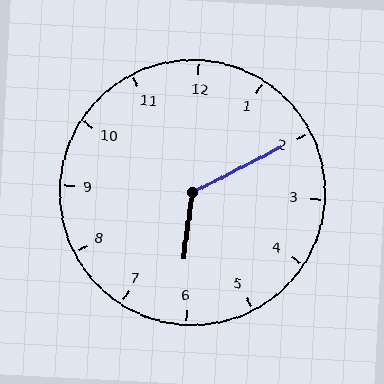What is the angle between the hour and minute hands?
Approximately 125 degrees.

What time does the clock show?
6:10.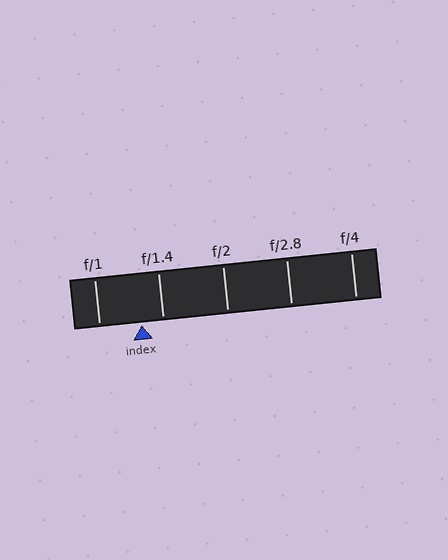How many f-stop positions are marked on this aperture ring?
There are 5 f-stop positions marked.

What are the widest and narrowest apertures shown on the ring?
The widest aperture shown is f/1 and the narrowest is f/4.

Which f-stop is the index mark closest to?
The index mark is closest to f/1.4.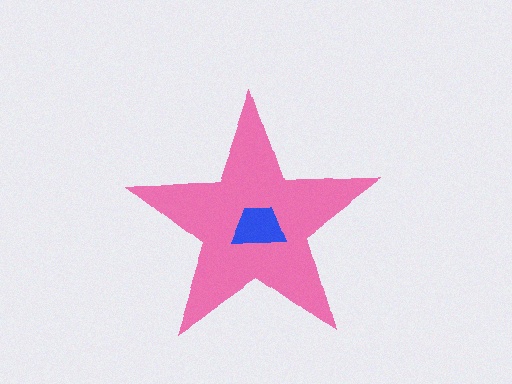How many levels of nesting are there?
2.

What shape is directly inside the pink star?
The blue trapezoid.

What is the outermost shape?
The pink star.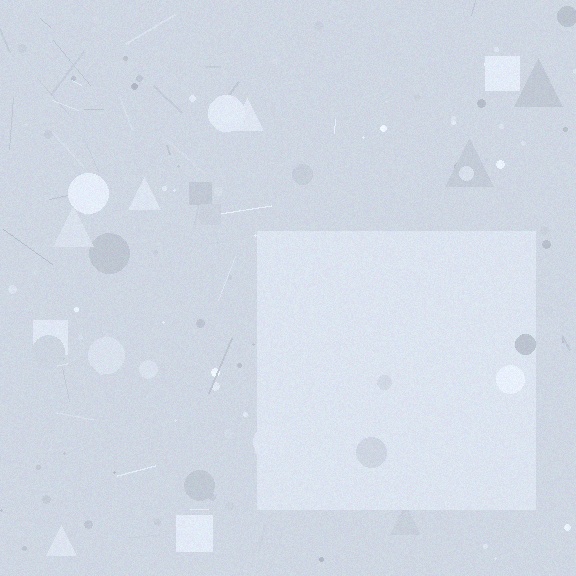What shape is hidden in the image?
A square is hidden in the image.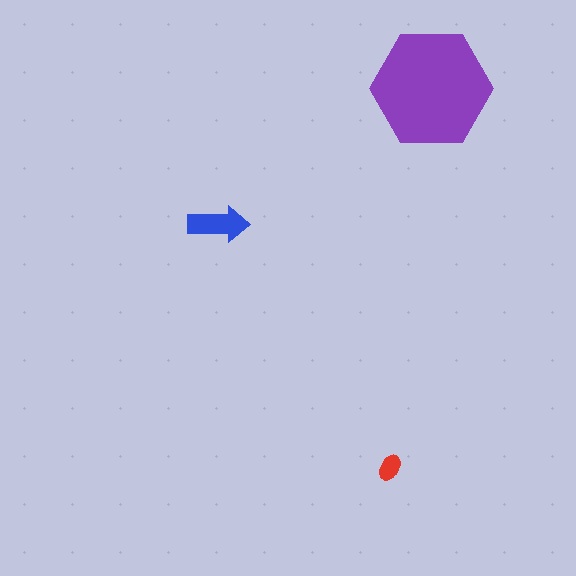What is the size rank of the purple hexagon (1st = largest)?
1st.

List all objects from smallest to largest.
The red ellipse, the blue arrow, the purple hexagon.